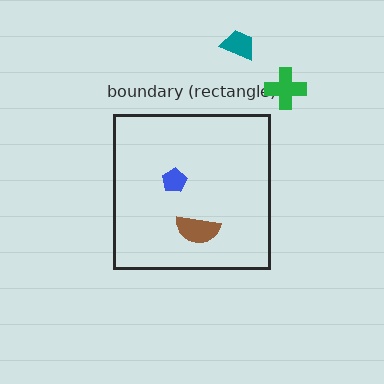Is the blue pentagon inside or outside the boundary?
Inside.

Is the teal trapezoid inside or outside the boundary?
Outside.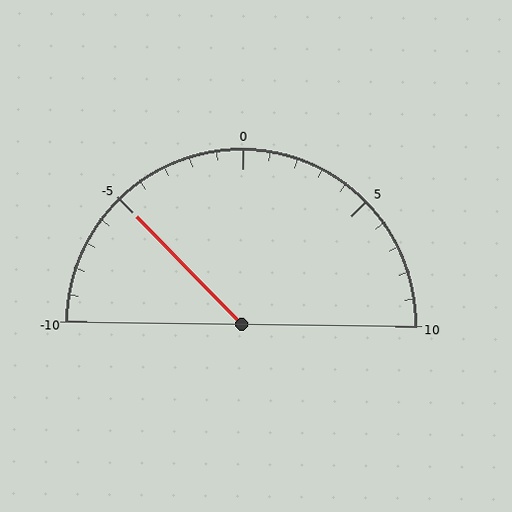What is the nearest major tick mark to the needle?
The nearest major tick mark is -5.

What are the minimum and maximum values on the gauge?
The gauge ranges from -10 to 10.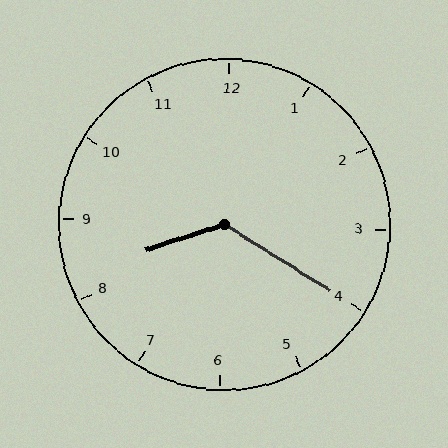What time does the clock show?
8:20.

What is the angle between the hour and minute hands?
Approximately 130 degrees.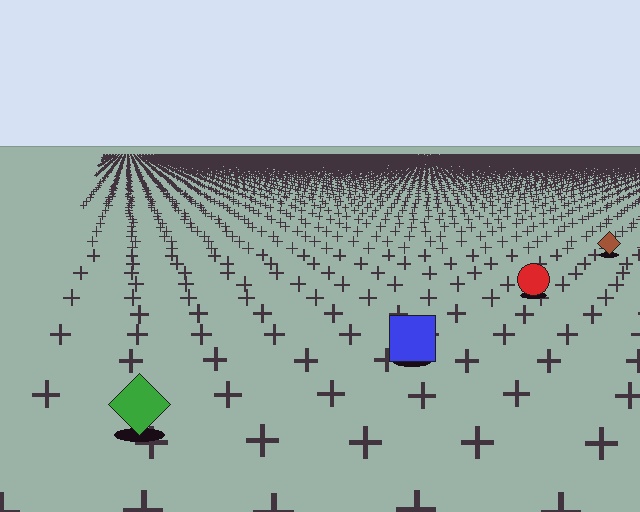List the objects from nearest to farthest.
From nearest to farthest: the green diamond, the blue square, the red circle, the brown diamond.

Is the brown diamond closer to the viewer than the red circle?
No. The red circle is closer — you can tell from the texture gradient: the ground texture is coarser near it.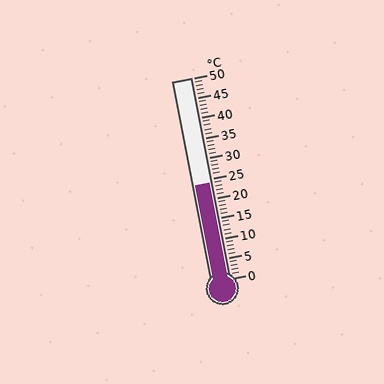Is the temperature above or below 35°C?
The temperature is below 35°C.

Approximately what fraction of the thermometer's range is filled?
The thermometer is filled to approximately 50% of its range.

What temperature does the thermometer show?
The thermometer shows approximately 24°C.